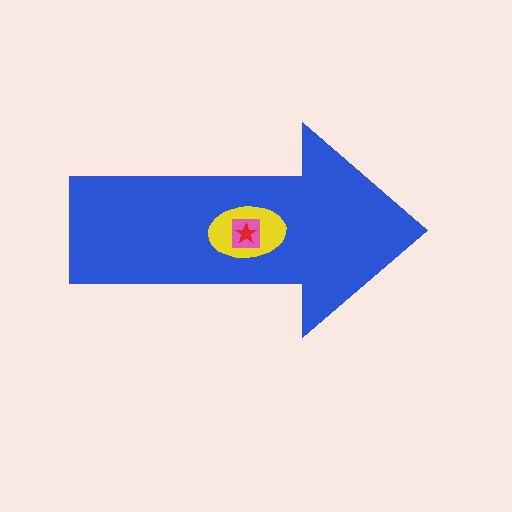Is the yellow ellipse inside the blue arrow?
Yes.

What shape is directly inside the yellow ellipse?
The pink square.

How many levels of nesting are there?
4.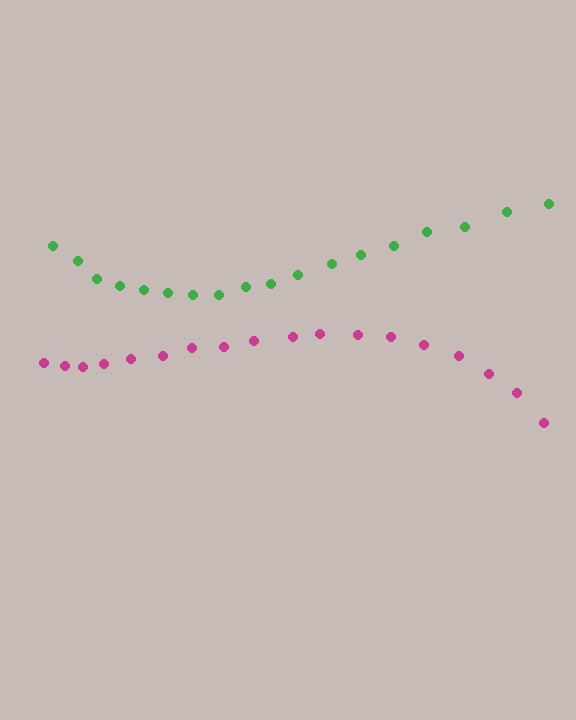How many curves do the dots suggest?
There are 2 distinct paths.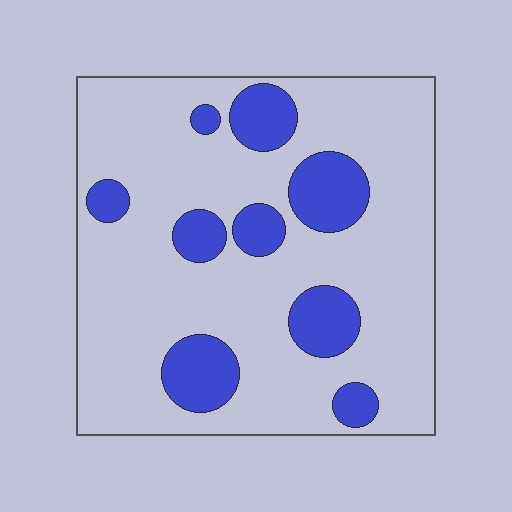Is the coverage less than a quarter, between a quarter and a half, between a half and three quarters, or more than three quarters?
Less than a quarter.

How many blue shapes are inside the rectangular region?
9.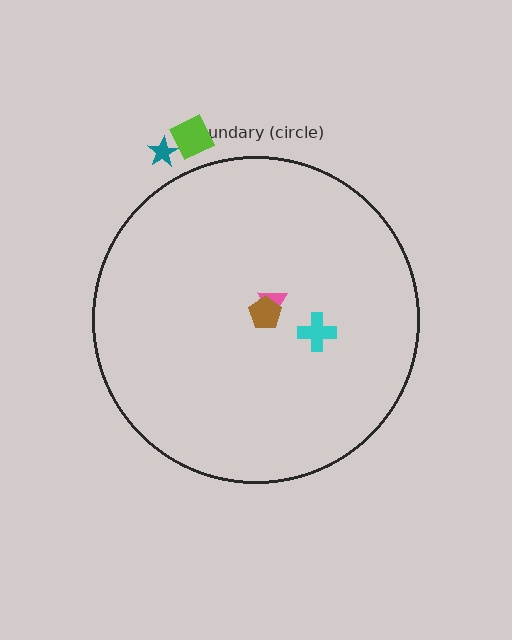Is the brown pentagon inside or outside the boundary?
Inside.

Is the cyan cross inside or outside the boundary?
Inside.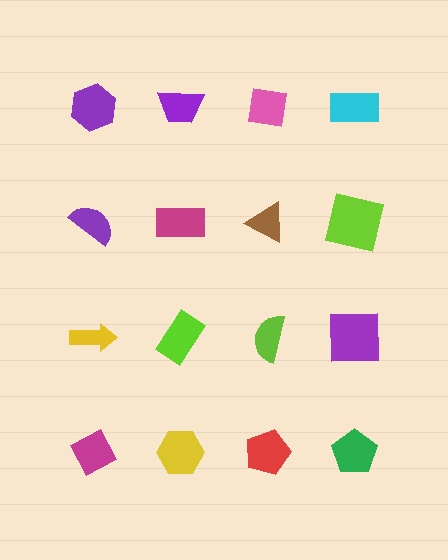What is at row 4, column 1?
A magenta diamond.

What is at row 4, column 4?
A green pentagon.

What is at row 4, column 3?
A red pentagon.